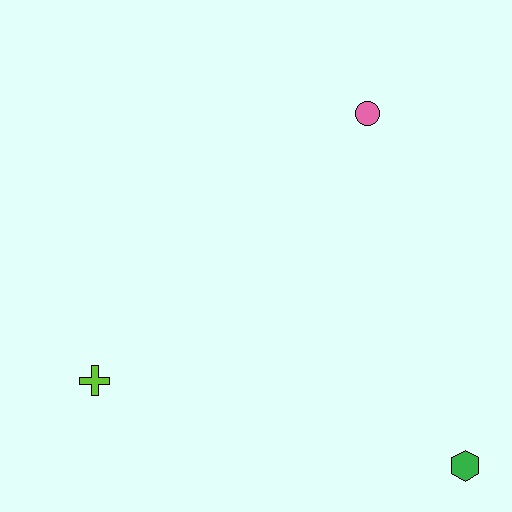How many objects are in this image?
There are 3 objects.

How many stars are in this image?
There are no stars.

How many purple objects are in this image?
There are no purple objects.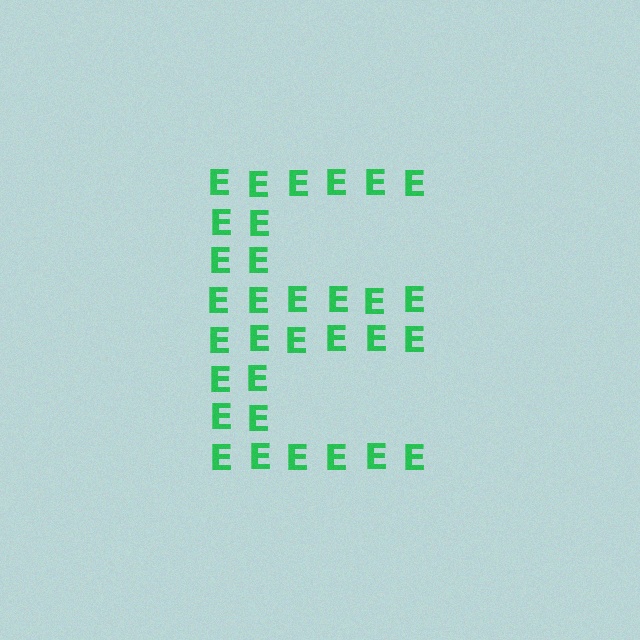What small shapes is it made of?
It is made of small letter E's.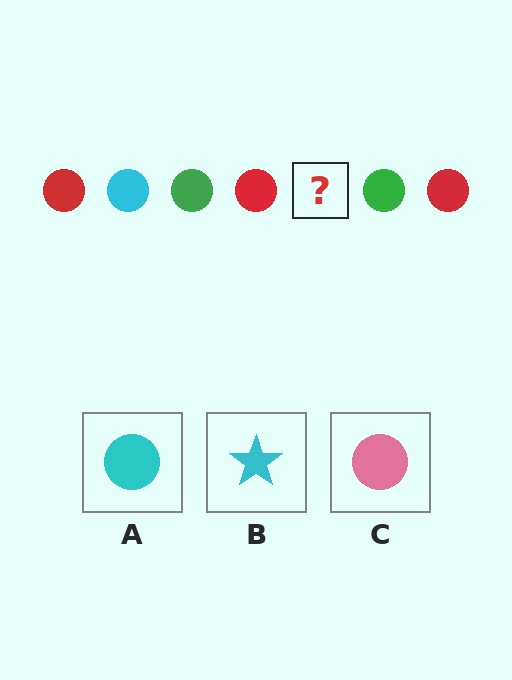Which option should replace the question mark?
Option A.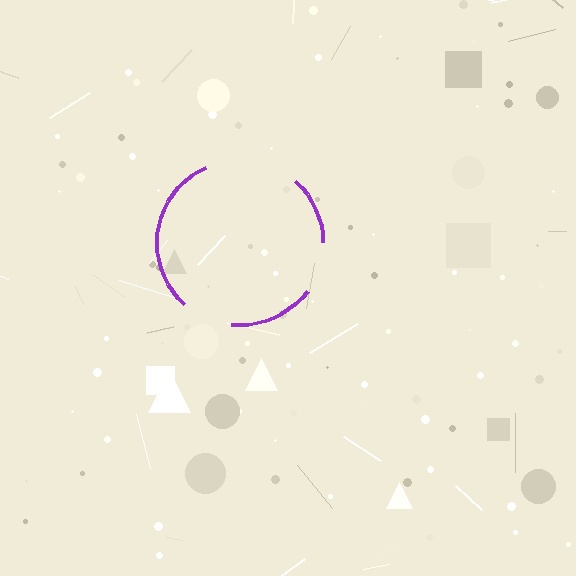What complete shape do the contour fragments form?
The contour fragments form a circle.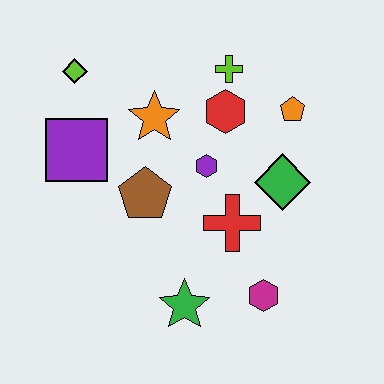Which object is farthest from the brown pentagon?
The orange pentagon is farthest from the brown pentagon.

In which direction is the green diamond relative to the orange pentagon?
The green diamond is below the orange pentagon.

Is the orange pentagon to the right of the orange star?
Yes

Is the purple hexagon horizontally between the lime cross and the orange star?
Yes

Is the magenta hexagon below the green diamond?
Yes